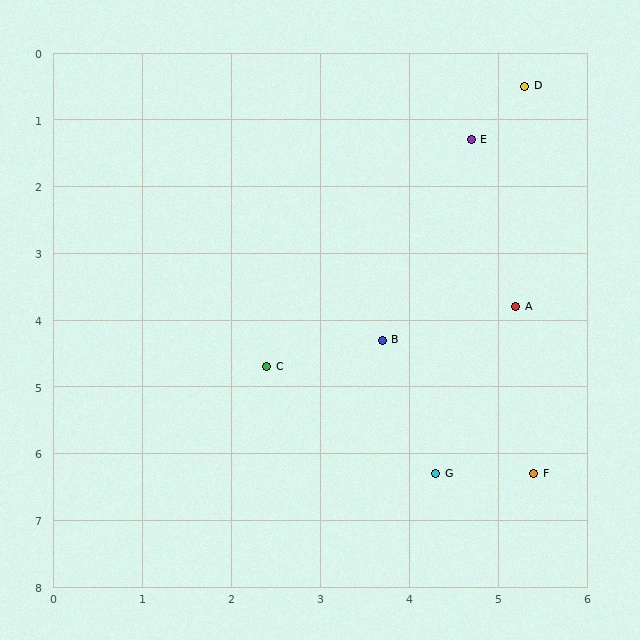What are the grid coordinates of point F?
Point F is at approximately (5.4, 6.3).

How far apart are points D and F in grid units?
Points D and F are about 5.8 grid units apart.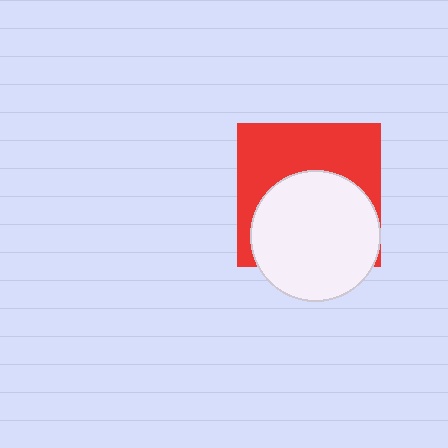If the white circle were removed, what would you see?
You would see the complete red square.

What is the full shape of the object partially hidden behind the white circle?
The partially hidden object is a red square.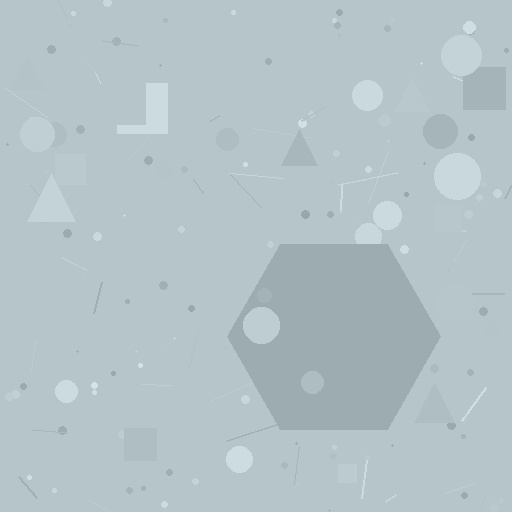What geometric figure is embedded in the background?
A hexagon is embedded in the background.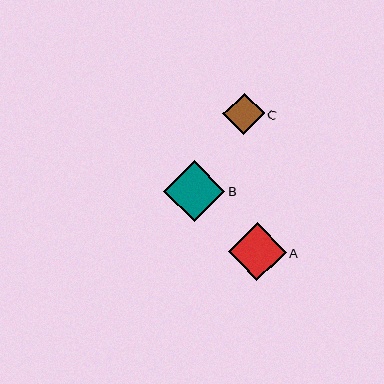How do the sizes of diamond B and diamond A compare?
Diamond B and diamond A are approximately the same size.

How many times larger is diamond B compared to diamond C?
Diamond B is approximately 1.5 times the size of diamond C.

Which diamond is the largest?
Diamond B is the largest with a size of approximately 61 pixels.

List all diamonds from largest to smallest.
From largest to smallest: B, A, C.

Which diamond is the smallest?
Diamond C is the smallest with a size of approximately 41 pixels.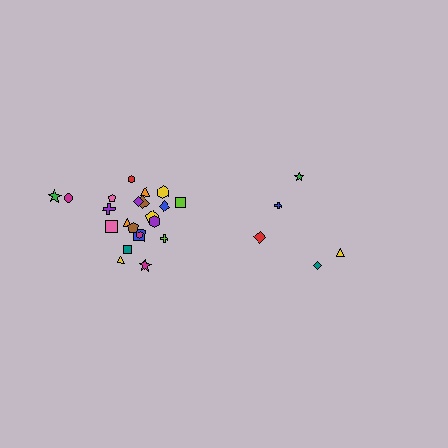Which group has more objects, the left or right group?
The left group.